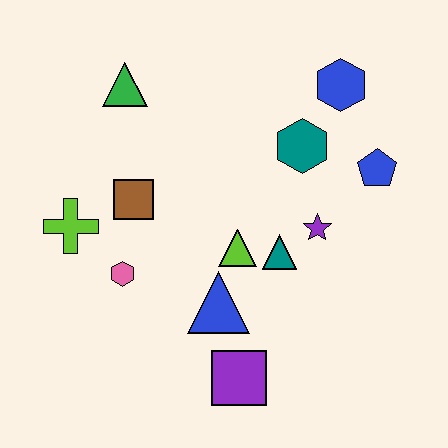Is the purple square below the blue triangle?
Yes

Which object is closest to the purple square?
The blue triangle is closest to the purple square.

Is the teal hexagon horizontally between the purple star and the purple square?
Yes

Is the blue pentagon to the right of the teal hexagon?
Yes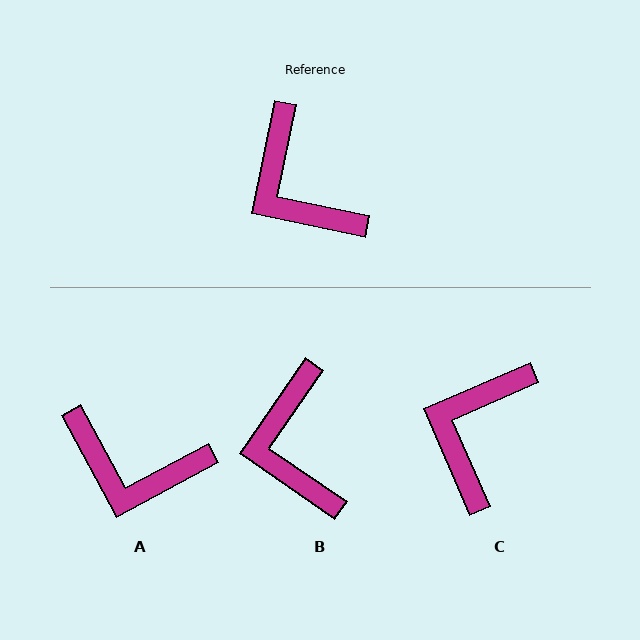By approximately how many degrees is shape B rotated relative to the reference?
Approximately 23 degrees clockwise.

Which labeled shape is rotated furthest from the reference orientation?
C, about 55 degrees away.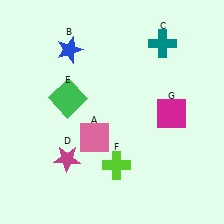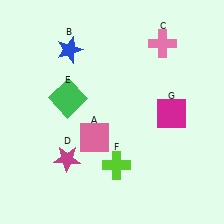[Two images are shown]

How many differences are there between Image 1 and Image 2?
There is 1 difference between the two images.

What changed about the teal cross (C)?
In Image 1, C is teal. In Image 2, it changed to pink.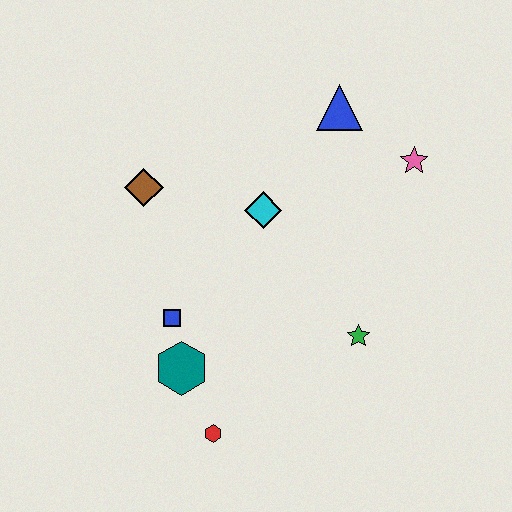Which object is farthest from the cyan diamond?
The red hexagon is farthest from the cyan diamond.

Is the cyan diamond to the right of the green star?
No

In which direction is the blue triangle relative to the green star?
The blue triangle is above the green star.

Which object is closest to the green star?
The cyan diamond is closest to the green star.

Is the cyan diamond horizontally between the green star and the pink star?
No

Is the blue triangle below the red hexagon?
No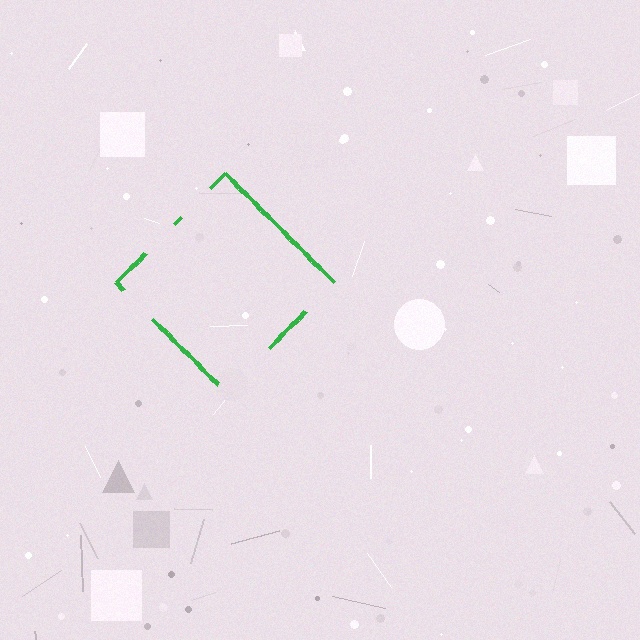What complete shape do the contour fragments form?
The contour fragments form a diamond.